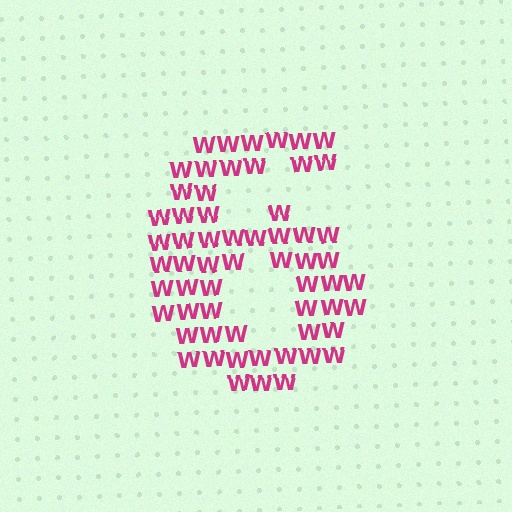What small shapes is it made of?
It is made of small letter W's.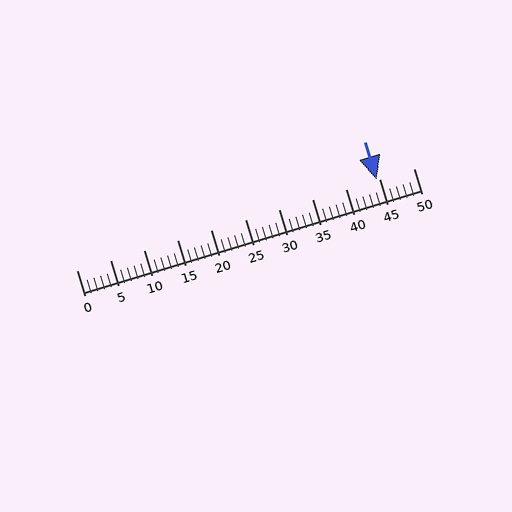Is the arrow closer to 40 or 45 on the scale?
The arrow is closer to 45.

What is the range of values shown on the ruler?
The ruler shows values from 0 to 50.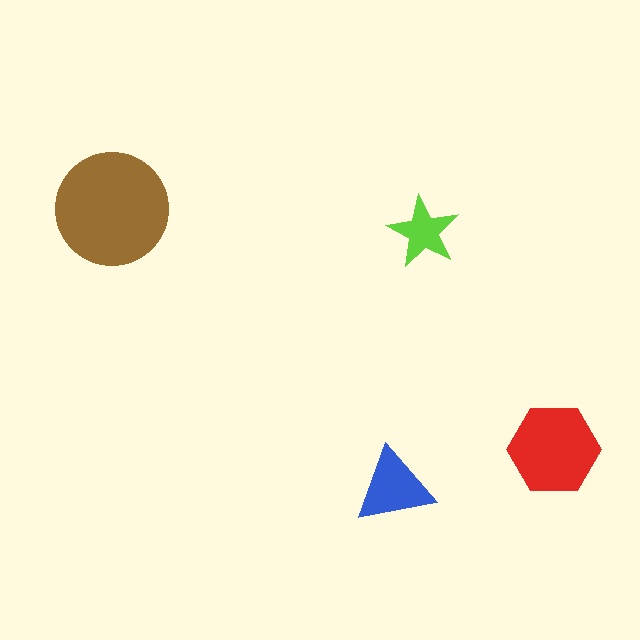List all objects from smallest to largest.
The lime star, the blue triangle, the red hexagon, the brown circle.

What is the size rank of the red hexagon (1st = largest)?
2nd.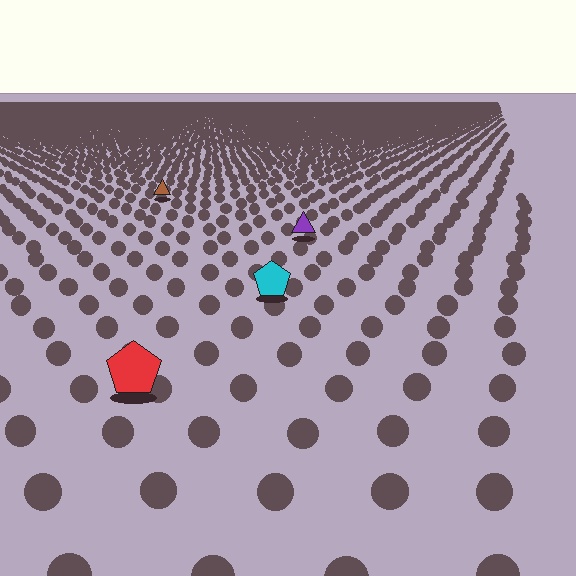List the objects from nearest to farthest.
From nearest to farthest: the red pentagon, the cyan pentagon, the purple triangle, the brown triangle.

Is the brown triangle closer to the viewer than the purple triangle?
No. The purple triangle is closer — you can tell from the texture gradient: the ground texture is coarser near it.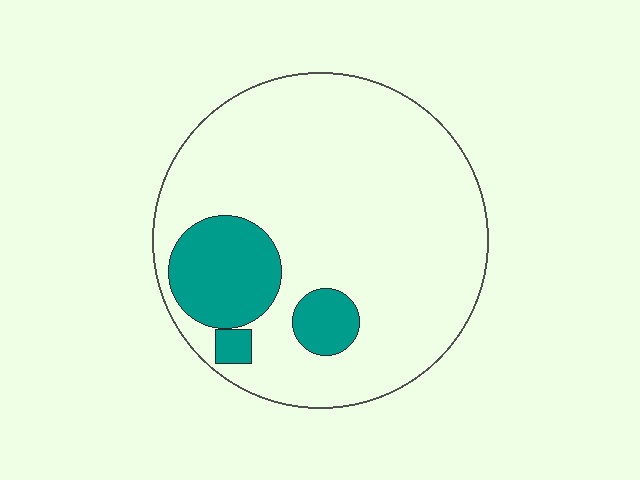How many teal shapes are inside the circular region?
3.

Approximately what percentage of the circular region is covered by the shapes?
Approximately 15%.